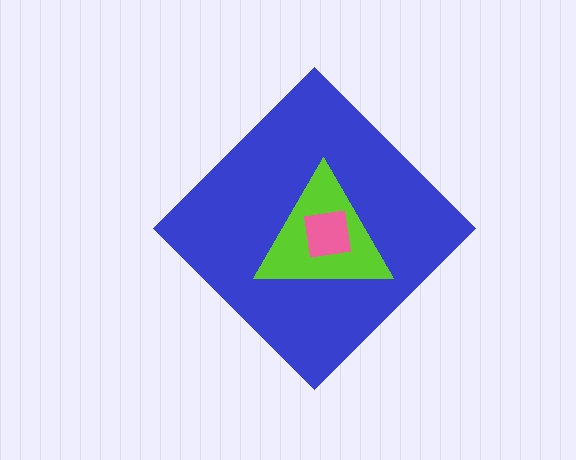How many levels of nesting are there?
3.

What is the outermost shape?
The blue diamond.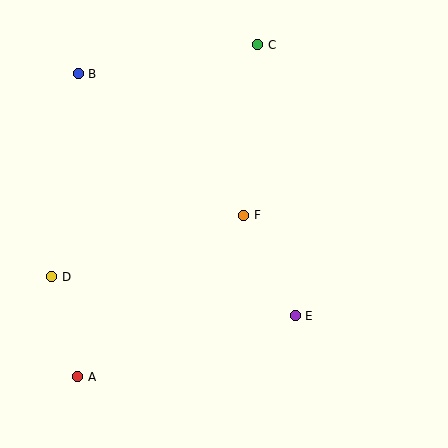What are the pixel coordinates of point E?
Point E is at (295, 316).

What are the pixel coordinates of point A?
Point A is at (78, 377).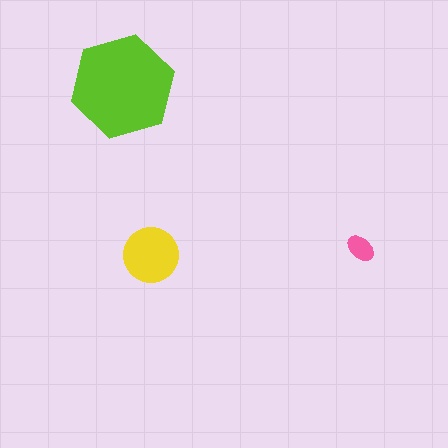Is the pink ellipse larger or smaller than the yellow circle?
Smaller.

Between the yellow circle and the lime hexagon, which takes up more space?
The lime hexagon.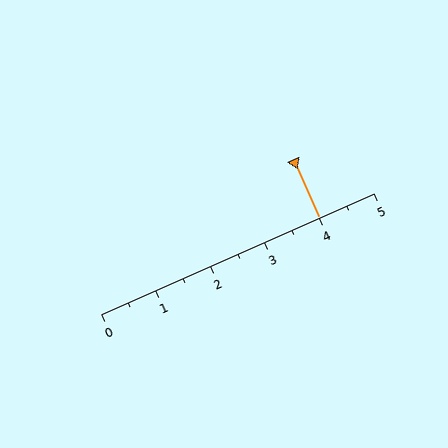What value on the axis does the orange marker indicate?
The marker indicates approximately 4.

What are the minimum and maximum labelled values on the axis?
The axis runs from 0 to 5.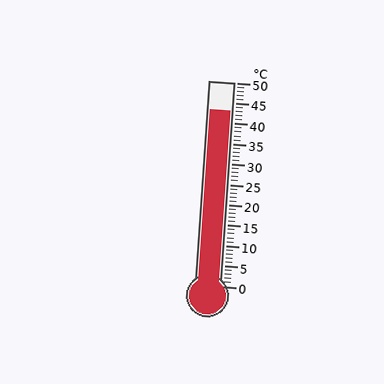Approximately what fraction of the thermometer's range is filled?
The thermometer is filled to approximately 85% of its range.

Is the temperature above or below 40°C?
The temperature is above 40°C.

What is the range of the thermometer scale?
The thermometer scale ranges from 0°C to 50°C.